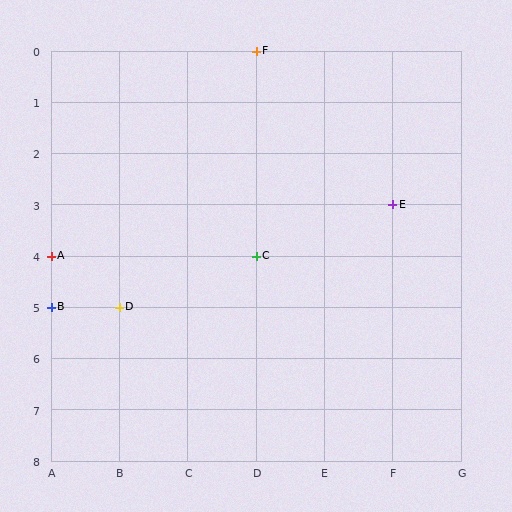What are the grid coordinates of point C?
Point C is at grid coordinates (D, 4).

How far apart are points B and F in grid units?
Points B and F are 3 columns and 5 rows apart (about 5.8 grid units diagonally).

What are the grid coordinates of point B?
Point B is at grid coordinates (A, 5).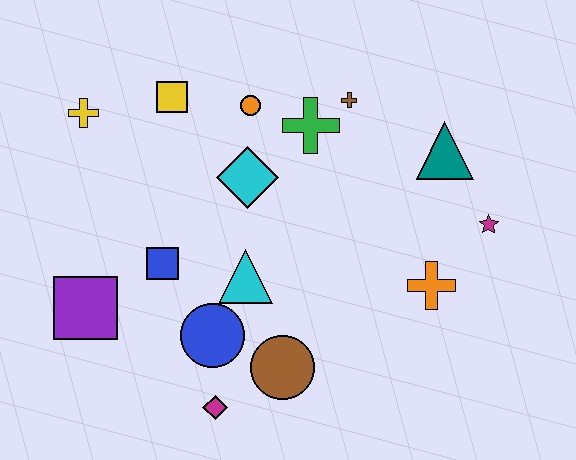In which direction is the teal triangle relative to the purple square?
The teal triangle is to the right of the purple square.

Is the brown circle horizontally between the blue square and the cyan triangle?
No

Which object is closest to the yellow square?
The orange circle is closest to the yellow square.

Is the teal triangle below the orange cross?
No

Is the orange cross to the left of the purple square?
No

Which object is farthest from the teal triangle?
The purple square is farthest from the teal triangle.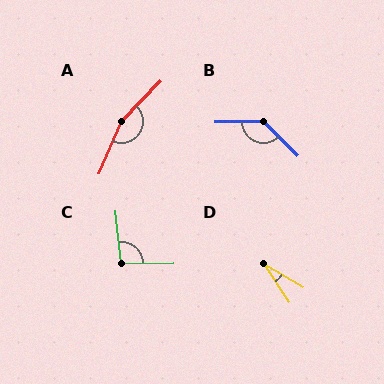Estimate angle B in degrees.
Approximately 135 degrees.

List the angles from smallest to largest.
D (25°), C (95°), B (135°), A (159°).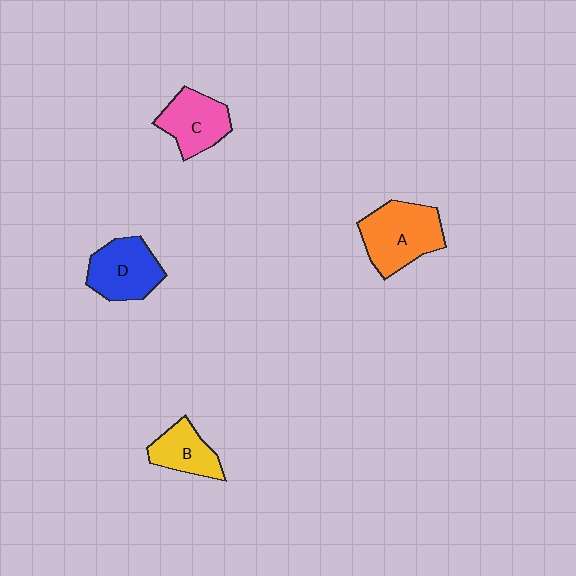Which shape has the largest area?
Shape A (orange).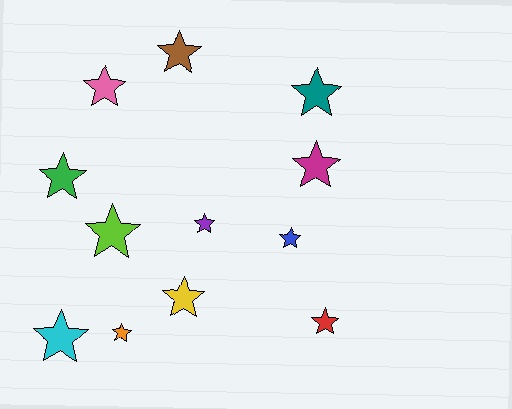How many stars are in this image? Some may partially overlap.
There are 12 stars.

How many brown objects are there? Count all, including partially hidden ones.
There is 1 brown object.